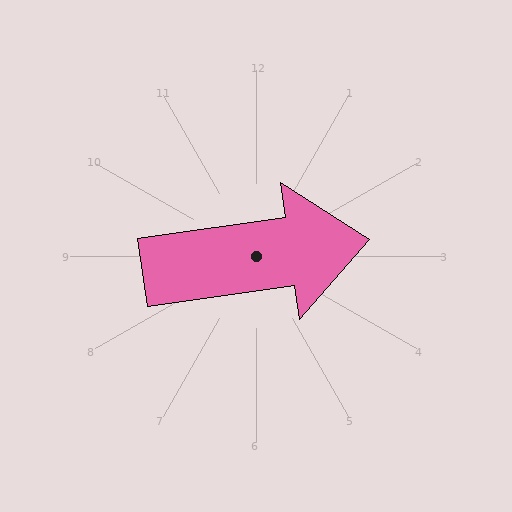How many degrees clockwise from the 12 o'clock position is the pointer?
Approximately 82 degrees.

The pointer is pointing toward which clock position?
Roughly 3 o'clock.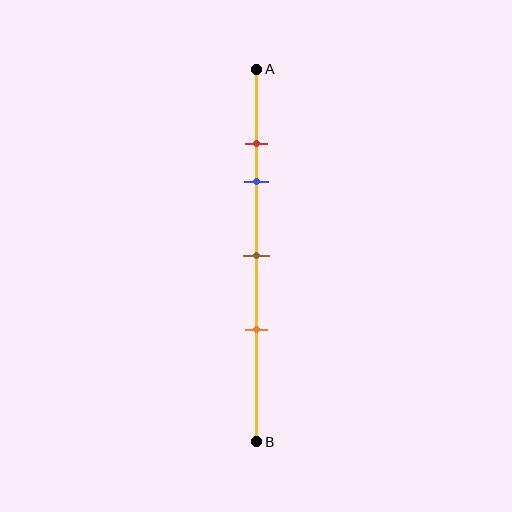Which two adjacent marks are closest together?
The red and blue marks are the closest adjacent pair.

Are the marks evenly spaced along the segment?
No, the marks are not evenly spaced.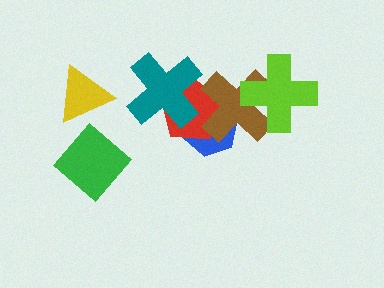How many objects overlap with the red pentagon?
3 objects overlap with the red pentagon.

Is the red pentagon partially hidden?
Yes, it is partially covered by another shape.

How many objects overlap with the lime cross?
1 object overlaps with the lime cross.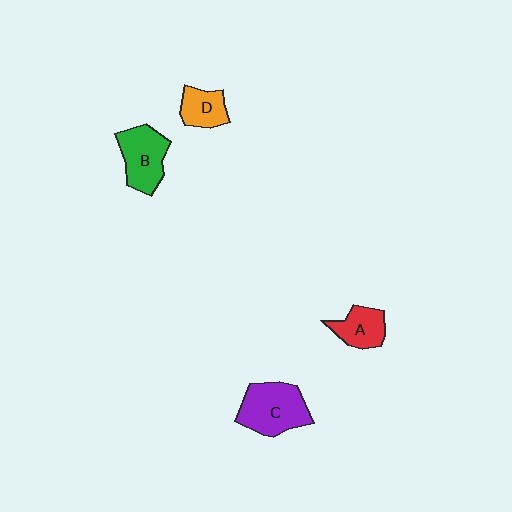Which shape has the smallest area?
Shape D (orange).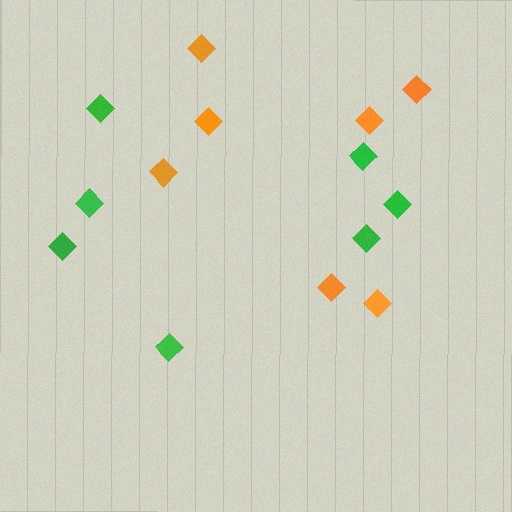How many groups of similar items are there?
There are 2 groups: one group of orange diamonds (7) and one group of green diamonds (7).